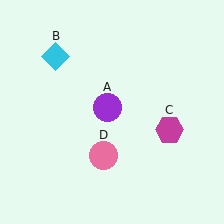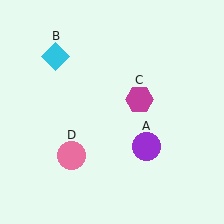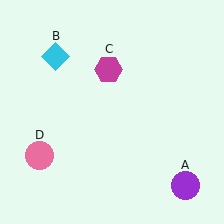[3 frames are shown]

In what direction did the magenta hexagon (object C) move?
The magenta hexagon (object C) moved up and to the left.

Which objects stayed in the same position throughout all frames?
Cyan diamond (object B) remained stationary.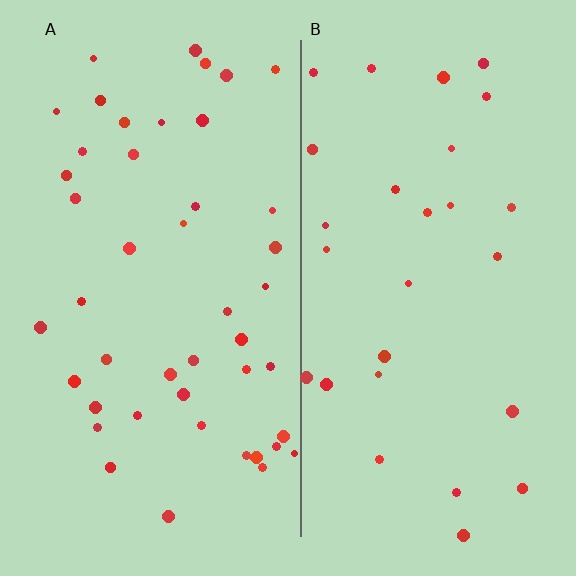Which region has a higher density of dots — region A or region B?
A (the left).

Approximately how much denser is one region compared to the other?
Approximately 1.6× — region A over region B.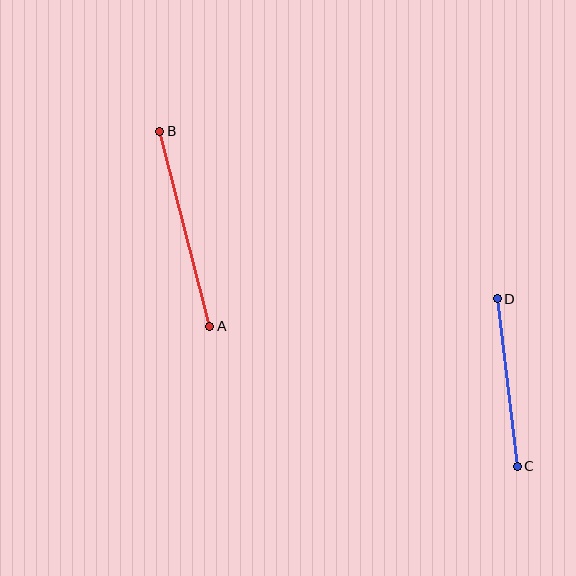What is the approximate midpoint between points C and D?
The midpoint is at approximately (507, 383) pixels.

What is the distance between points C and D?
The distance is approximately 169 pixels.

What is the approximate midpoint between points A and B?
The midpoint is at approximately (185, 229) pixels.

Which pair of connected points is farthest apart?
Points A and B are farthest apart.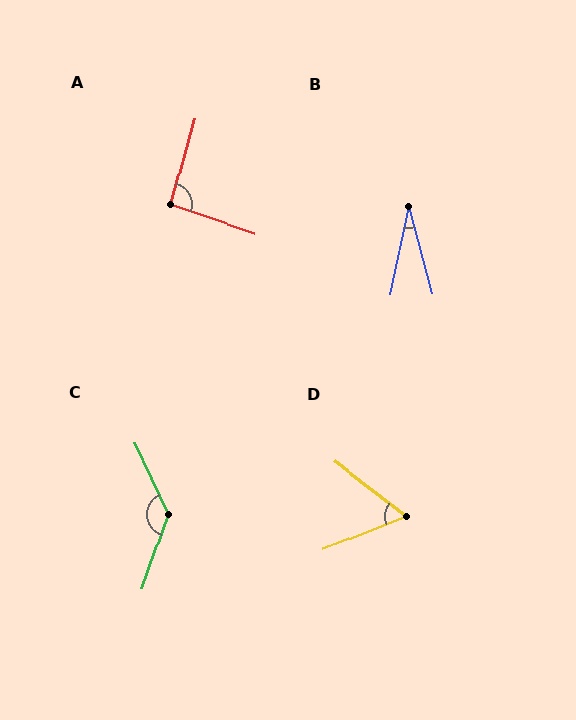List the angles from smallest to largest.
B (27°), D (60°), A (93°), C (136°).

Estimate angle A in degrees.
Approximately 93 degrees.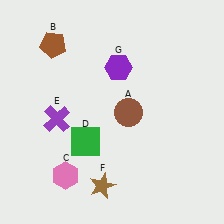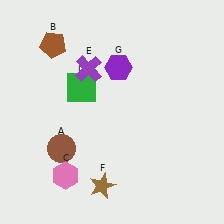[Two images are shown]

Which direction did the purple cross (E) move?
The purple cross (E) moved up.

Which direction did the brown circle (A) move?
The brown circle (A) moved left.